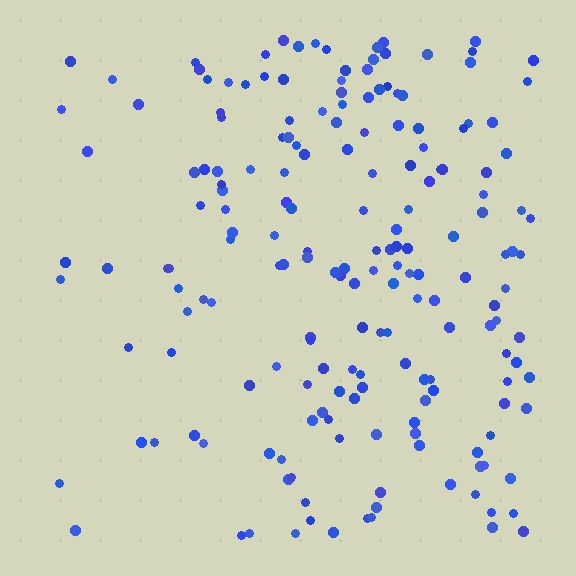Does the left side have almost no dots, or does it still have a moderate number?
Still a moderate number, just noticeably fewer than the right.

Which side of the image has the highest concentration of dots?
The right.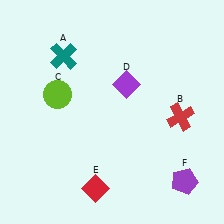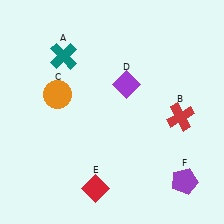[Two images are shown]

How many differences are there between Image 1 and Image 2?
There is 1 difference between the two images.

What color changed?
The circle (C) changed from lime in Image 1 to orange in Image 2.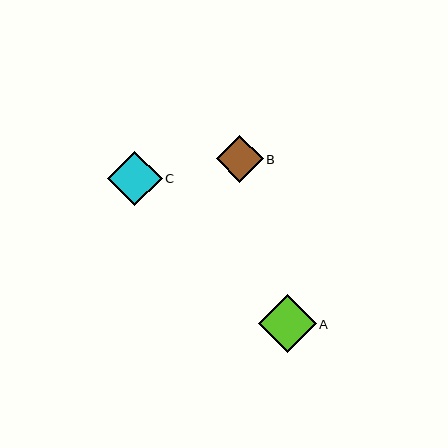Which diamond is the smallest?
Diamond B is the smallest with a size of approximately 47 pixels.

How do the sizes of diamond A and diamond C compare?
Diamond A and diamond C are approximately the same size.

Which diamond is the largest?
Diamond A is the largest with a size of approximately 58 pixels.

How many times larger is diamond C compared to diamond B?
Diamond C is approximately 1.2 times the size of diamond B.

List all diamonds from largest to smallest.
From largest to smallest: A, C, B.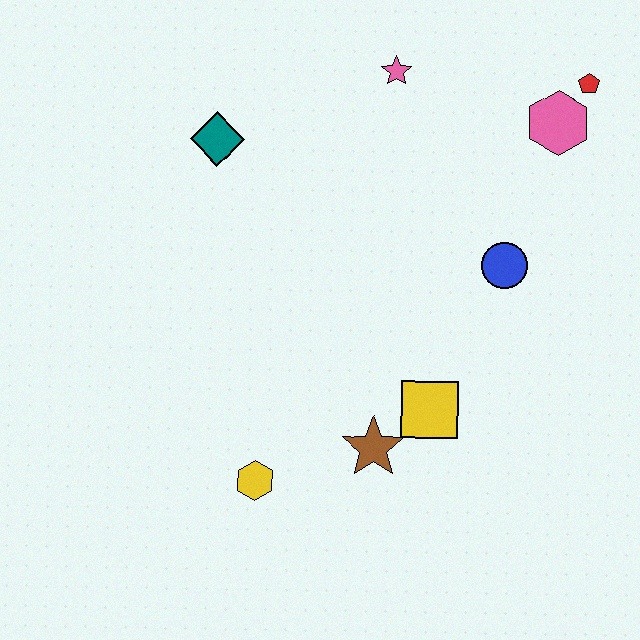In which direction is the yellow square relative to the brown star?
The yellow square is to the right of the brown star.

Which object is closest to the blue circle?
The pink hexagon is closest to the blue circle.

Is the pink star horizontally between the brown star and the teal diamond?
No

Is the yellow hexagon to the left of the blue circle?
Yes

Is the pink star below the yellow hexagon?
No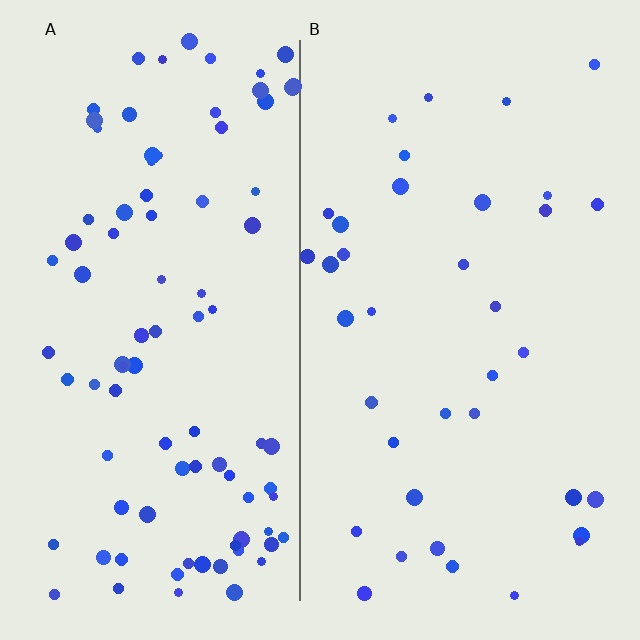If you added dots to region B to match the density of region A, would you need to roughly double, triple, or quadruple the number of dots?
Approximately double.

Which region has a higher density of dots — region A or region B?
A (the left).